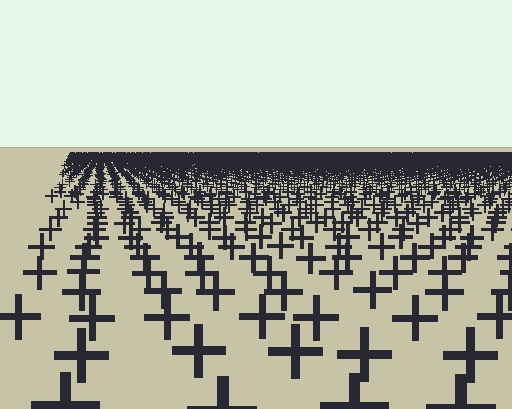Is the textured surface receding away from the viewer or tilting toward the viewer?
The surface is receding away from the viewer. Texture elements get smaller and denser toward the top.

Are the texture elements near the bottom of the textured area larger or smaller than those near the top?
Larger. Near the bottom, elements are closer to the viewer and appear at a bigger on-screen size.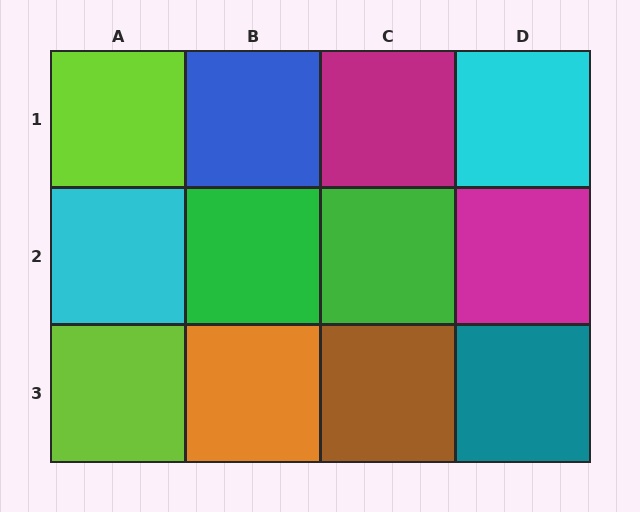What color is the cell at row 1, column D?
Cyan.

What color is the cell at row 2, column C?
Green.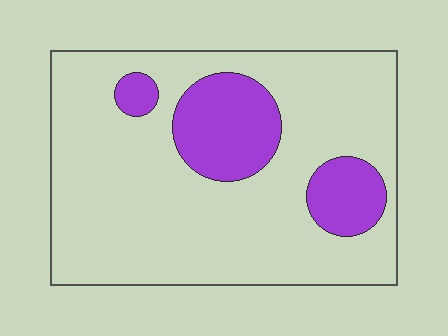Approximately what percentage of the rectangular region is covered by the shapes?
Approximately 20%.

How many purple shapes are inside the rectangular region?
3.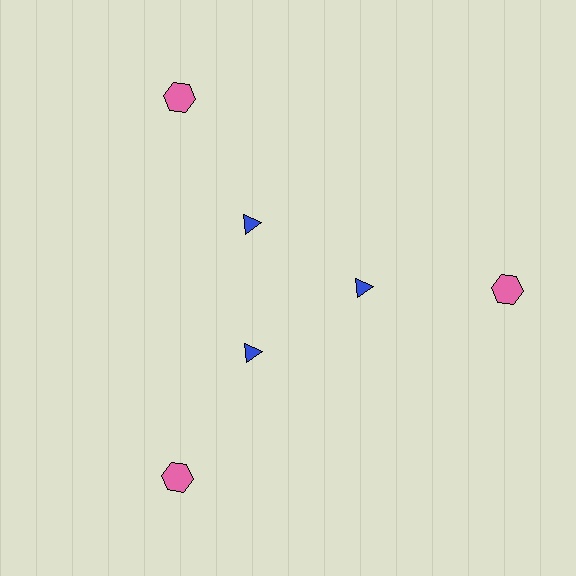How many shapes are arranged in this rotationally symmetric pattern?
There are 6 shapes, arranged in 3 groups of 2.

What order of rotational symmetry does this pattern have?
This pattern has 3-fold rotational symmetry.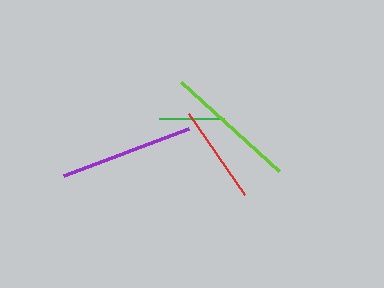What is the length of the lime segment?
The lime segment is approximately 133 pixels long.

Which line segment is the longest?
The purple line is the longest at approximately 134 pixels.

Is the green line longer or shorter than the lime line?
The lime line is longer than the green line.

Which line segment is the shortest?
The green line is the shortest at approximately 65 pixels.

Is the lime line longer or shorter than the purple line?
The purple line is longer than the lime line.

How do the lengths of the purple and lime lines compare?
The purple and lime lines are approximately the same length.